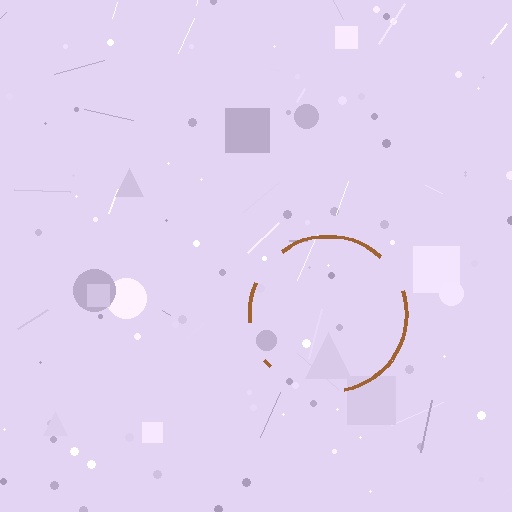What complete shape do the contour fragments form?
The contour fragments form a circle.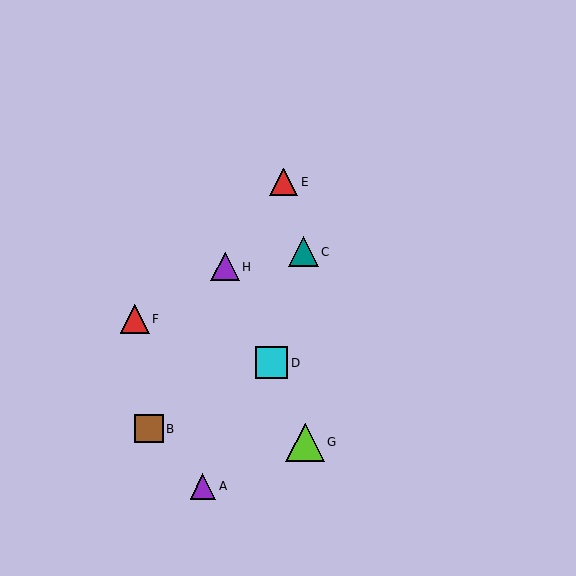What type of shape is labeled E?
Shape E is a red triangle.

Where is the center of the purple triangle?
The center of the purple triangle is at (225, 267).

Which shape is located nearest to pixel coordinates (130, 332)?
The red triangle (labeled F) at (135, 319) is nearest to that location.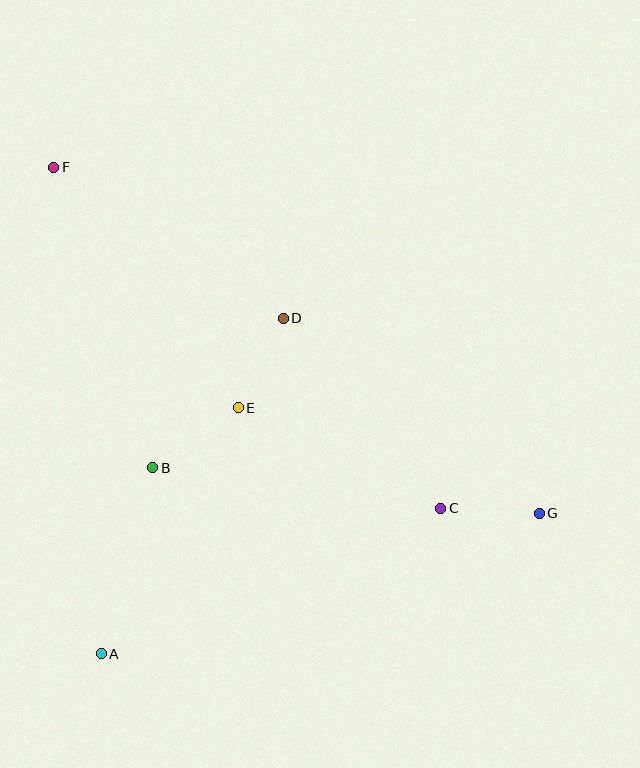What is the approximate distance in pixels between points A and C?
The distance between A and C is approximately 369 pixels.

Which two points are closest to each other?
Points C and G are closest to each other.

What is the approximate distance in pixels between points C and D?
The distance between C and D is approximately 247 pixels.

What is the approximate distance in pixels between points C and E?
The distance between C and E is approximately 226 pixels.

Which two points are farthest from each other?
Points F and G are farthest from each other.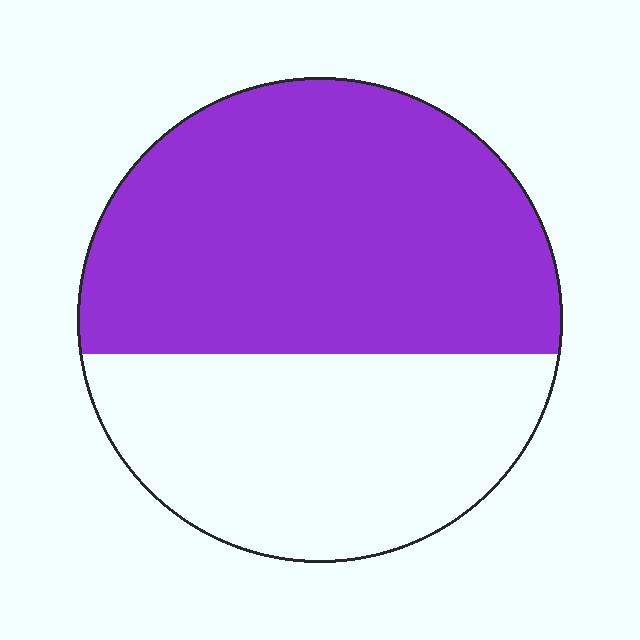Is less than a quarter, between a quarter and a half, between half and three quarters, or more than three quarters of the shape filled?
Between half and three quarters.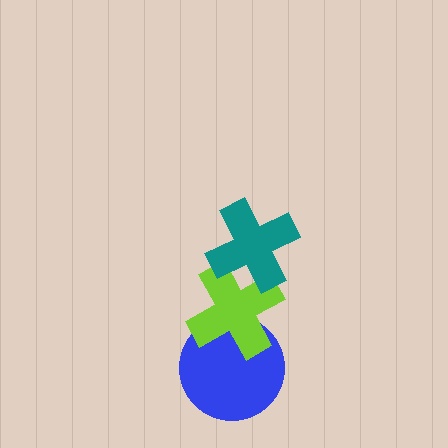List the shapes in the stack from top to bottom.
From top to bottom: the teal cross, the lime cross, the blue circle.